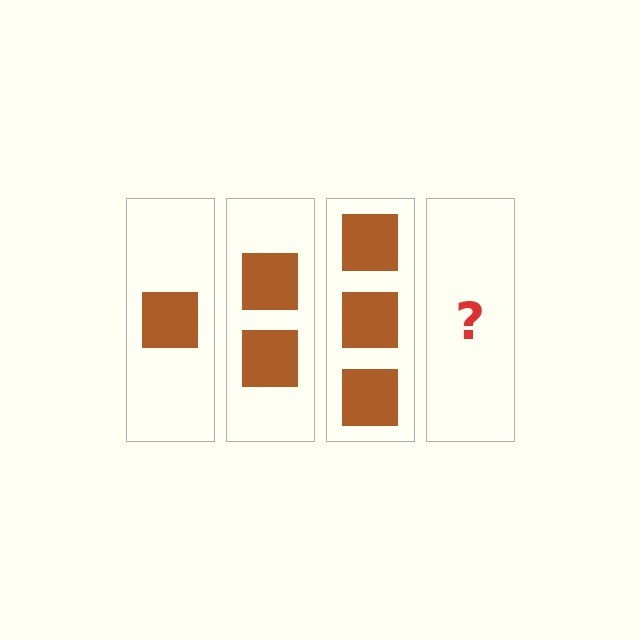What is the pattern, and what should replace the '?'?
The pattern is that each step adds one more square. The '?' should be 4 squares.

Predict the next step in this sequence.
The next step is 4 squares.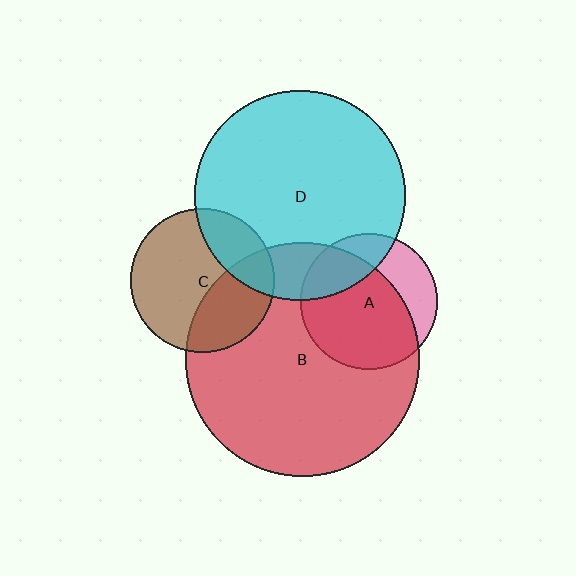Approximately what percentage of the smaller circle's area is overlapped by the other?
Approximately 15%.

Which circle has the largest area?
Circle B (red).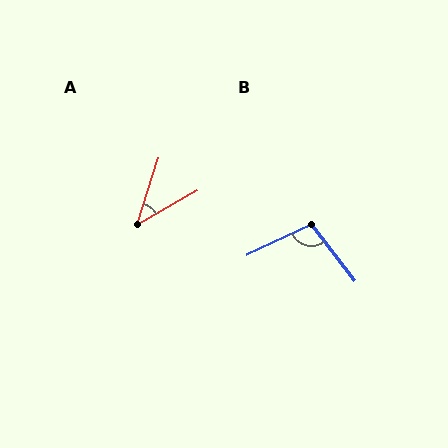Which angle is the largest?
B, at approximately 102 degrees.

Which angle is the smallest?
A, at approximately 43 degrees.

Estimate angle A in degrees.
Approximately 43 degrees.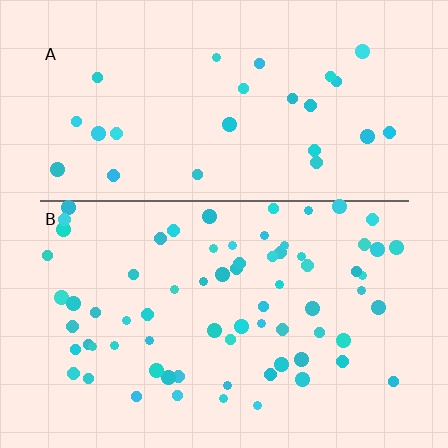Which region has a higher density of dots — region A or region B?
B (the bottom).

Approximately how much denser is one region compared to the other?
Approximately 2.6× — region B over region A.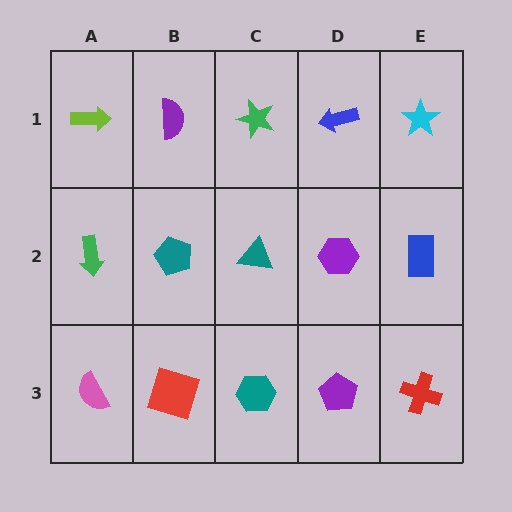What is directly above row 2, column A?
A lime arrow.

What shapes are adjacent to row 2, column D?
A blue arrow (row 1, column D), a purple pentagon (row 3, column D), a teal triangle (row 2, column C), a blue rectangle (row 2, column E).